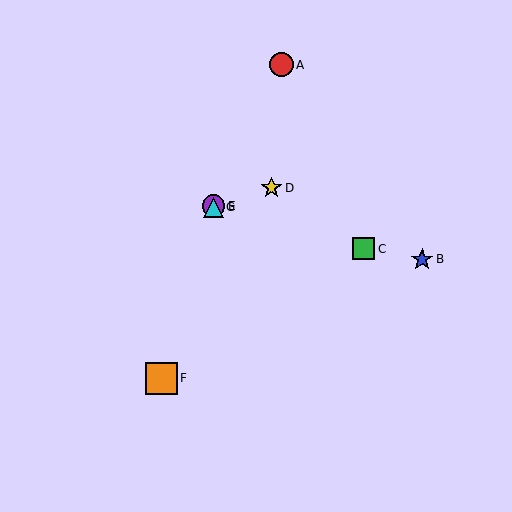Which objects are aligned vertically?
Objects E, G are aligned vertically.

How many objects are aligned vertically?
2 objects (E, G) are aligned vertically.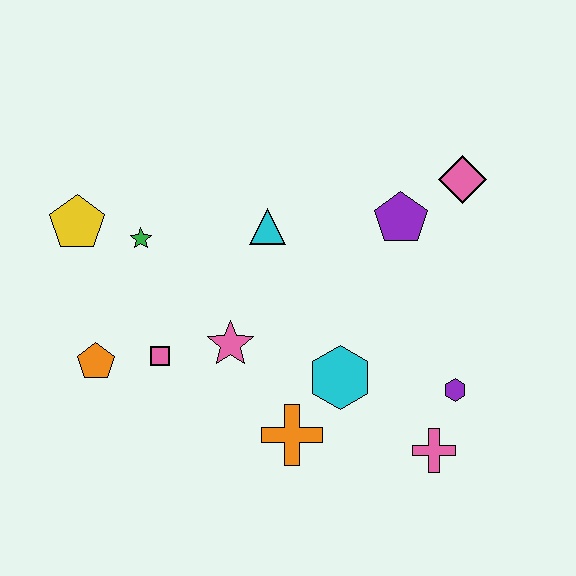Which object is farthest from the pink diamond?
The orange pentagon is farthest from the pink diamond.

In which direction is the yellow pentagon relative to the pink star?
The yellow pentagon is to the left of the pink star.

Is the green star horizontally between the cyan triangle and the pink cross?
No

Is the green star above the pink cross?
Yes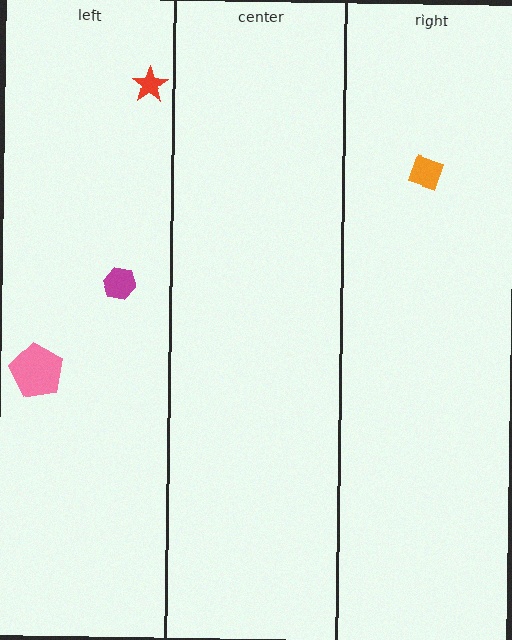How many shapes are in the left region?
3.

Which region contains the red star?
The left region.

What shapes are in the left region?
The red star, the magenta hexagon, the pink pentagon.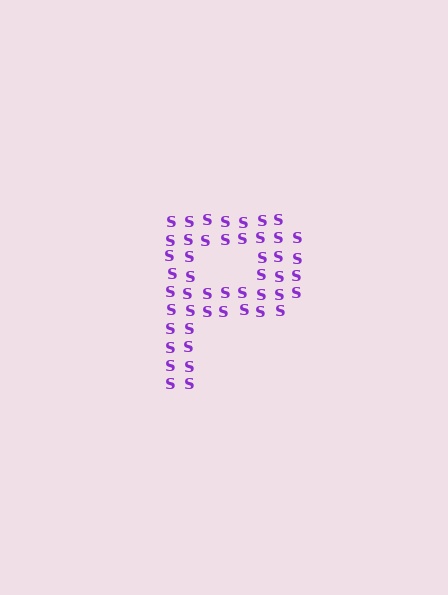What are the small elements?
The small elements are letter S's.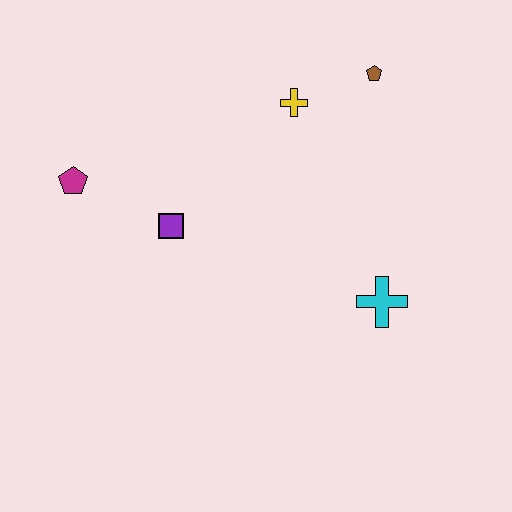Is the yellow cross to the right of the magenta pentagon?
Yes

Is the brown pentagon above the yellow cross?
Yes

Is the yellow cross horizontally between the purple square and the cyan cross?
Yes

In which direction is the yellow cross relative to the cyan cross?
The yellow cross is above the cyan cross.